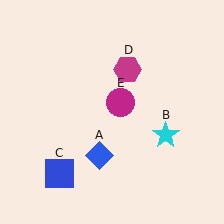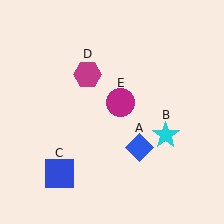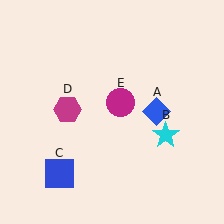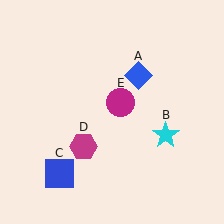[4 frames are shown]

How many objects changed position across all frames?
2 objects changed position: blue diamond (object A), magenta hexagon (object D).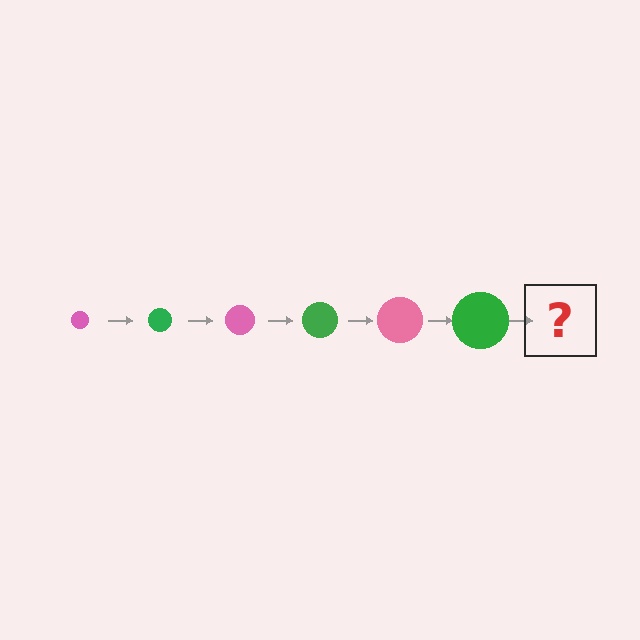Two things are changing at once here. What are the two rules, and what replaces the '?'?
The two rules are that the circle grows larger each step and the color cycles through pink and green. The '?' should be a pink circle, larger than the previous one.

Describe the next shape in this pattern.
It should be a pink circle, larger than the previous one.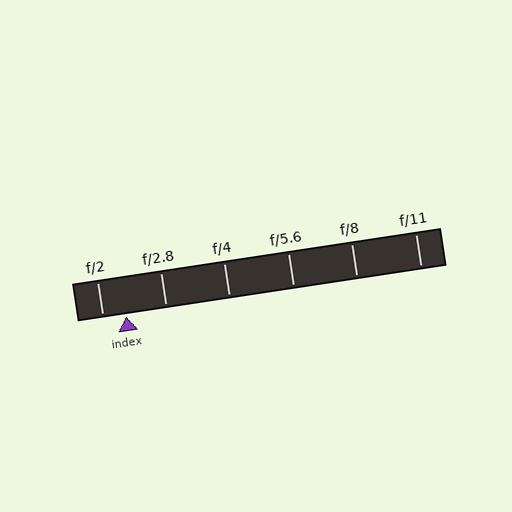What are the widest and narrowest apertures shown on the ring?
The widest aperture shown is f/2 and the narrowest is f/11.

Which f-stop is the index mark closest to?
The index mark is closest to f/2.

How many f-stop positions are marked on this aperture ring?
There are 6 f-stop positions marked.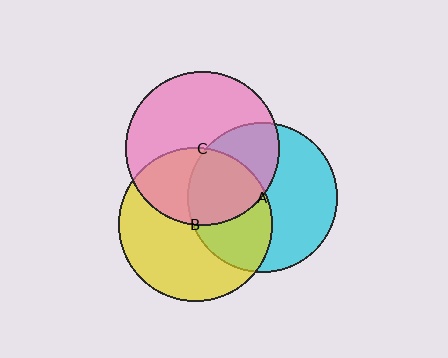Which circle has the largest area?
Circle C (pink).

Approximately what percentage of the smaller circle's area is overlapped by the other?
Approximately 45%.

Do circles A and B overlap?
Yes.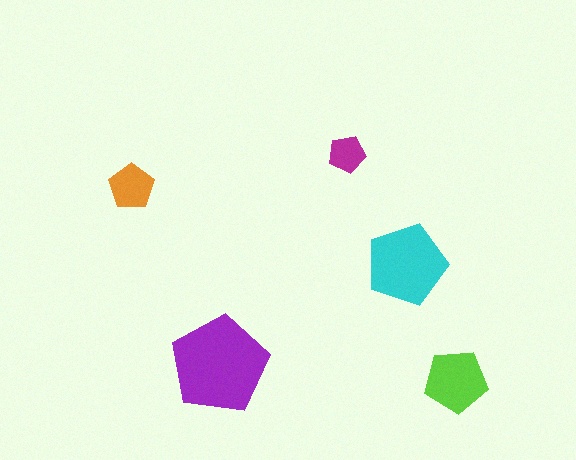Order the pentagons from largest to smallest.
the purple one, the cyan one, the lime one, the orange one, the magenta one.